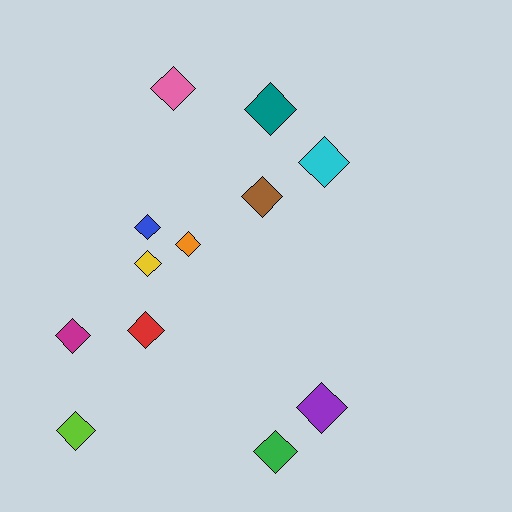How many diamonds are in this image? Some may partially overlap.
There are 12 diamonds.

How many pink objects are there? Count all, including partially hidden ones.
There is 1 pink object.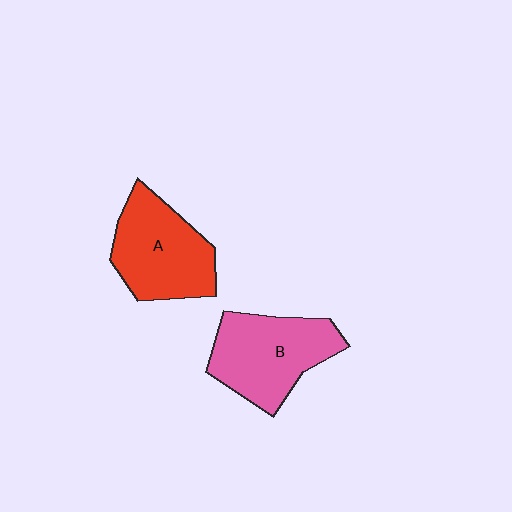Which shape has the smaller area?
Shape A (red).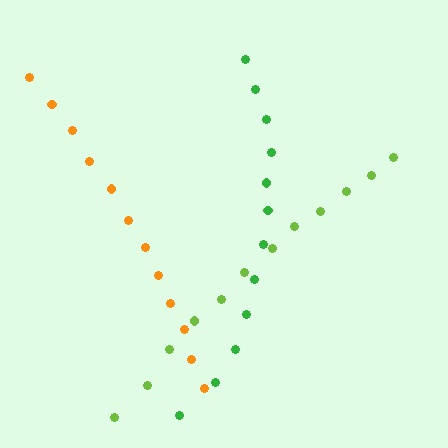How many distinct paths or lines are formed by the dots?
There are 3 distinct paths.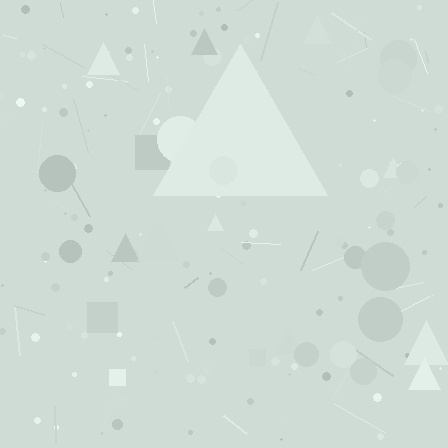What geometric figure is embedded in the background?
A triangle is embedded in the background.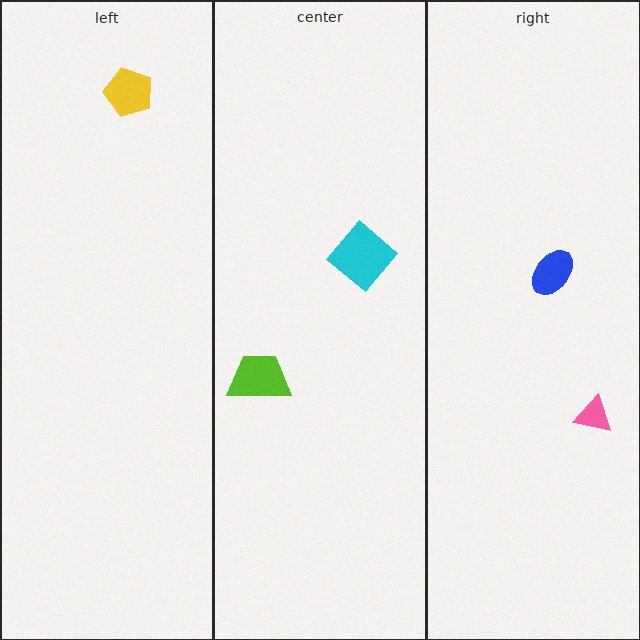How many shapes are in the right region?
2.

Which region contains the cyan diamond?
The center region.